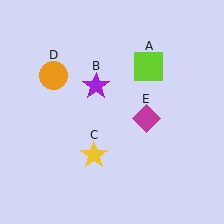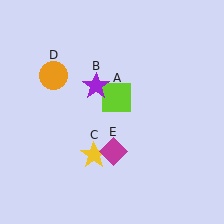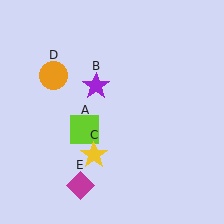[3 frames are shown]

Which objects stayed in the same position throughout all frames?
Purple star (object B) and yellow star (object C) and orange circle (object D) remained stationary.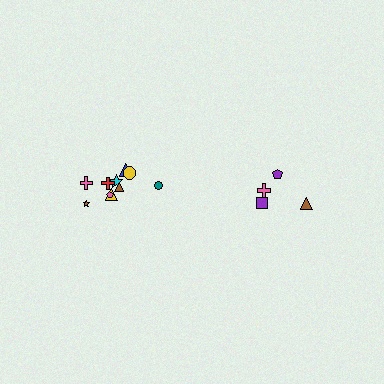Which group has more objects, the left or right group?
The left group.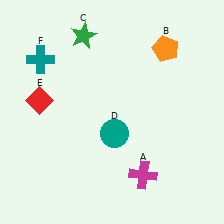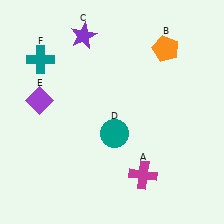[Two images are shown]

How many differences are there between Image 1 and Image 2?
There are 2 differences between the two images.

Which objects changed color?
C changed from green to purple. E changed from red to purple.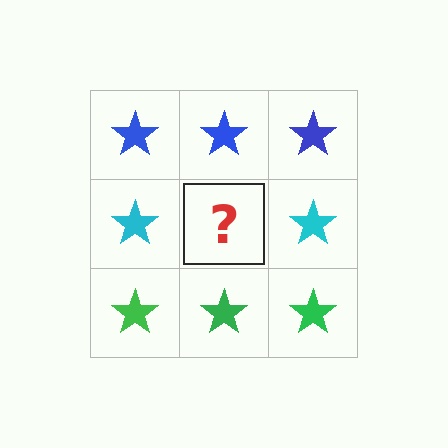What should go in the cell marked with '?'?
The missing cell should contain a cyan star.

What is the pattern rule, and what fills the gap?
The rule is that each row has a consistent color. The gap should be filled with a cyan star.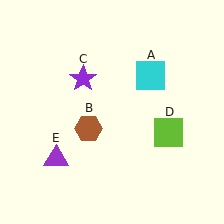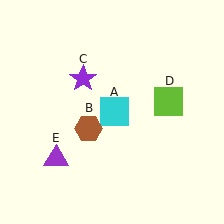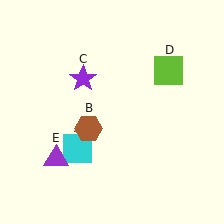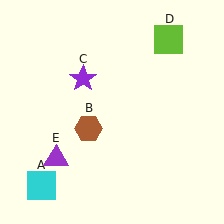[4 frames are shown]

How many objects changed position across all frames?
2 objects changed position: cyan square (object A), lime square (object D).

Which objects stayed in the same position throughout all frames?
Brown hexagon (object B) and purple star (object C) and purple triangle (object E) remained stationary.